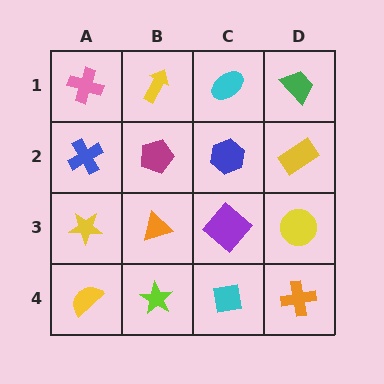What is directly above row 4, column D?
A yellow circle.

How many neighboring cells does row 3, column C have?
4.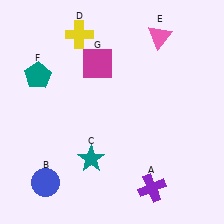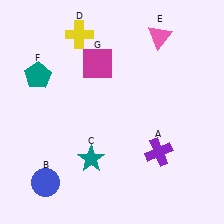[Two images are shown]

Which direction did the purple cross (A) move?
The purple cross (A) moved up.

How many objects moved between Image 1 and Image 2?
1 object moved between the two images.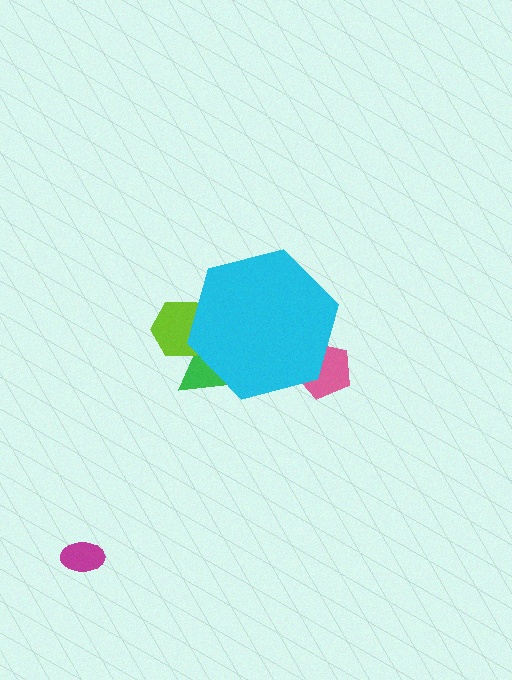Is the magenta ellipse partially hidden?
No, the magenta ellipse is fully visible.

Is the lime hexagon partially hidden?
Yes, the lime hexagon is partially hidden behind the cyan hexagon.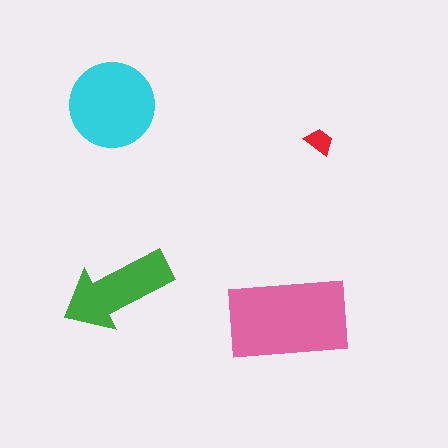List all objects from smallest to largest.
The red trapezoid, the green arrow, the cyan circle, the pink rectangle.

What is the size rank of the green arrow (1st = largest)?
3rd.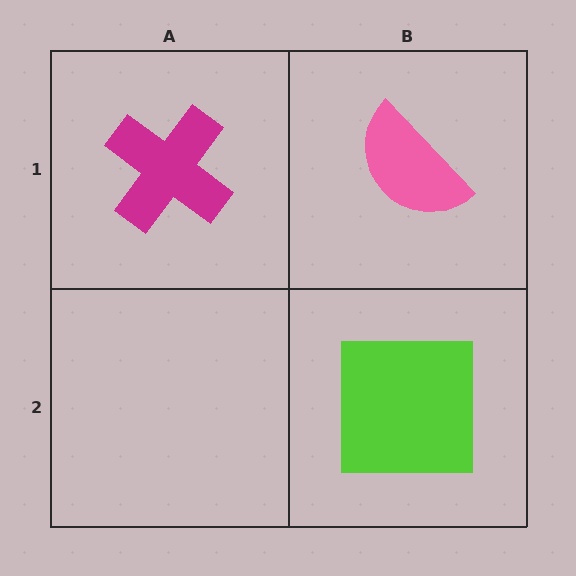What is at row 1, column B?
A pink semicircle.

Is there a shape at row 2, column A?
No, that cell is empty.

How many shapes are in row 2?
1 shape.